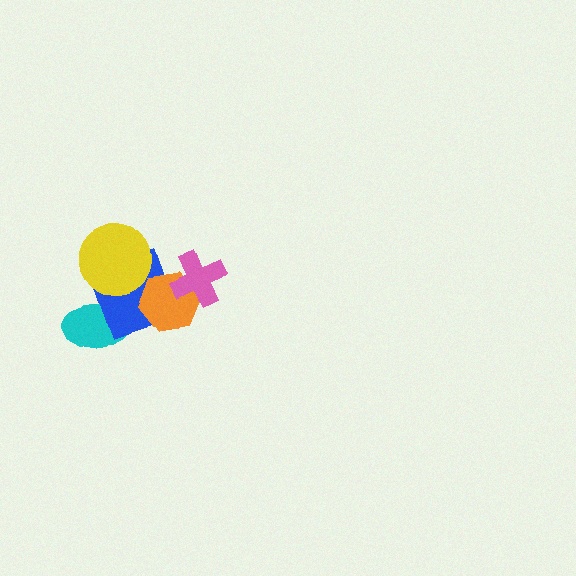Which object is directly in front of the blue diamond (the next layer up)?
The yellow circle is directly in front of the blue diamond.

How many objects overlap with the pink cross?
2 objects overlap with the pink cross.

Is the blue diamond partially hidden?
Yes, it is partially covered by another shape.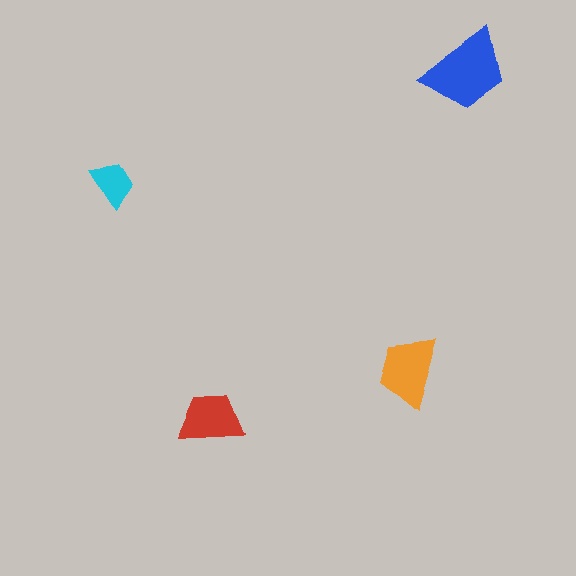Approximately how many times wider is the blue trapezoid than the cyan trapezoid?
About 2 times wider.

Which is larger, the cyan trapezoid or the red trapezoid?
The red one.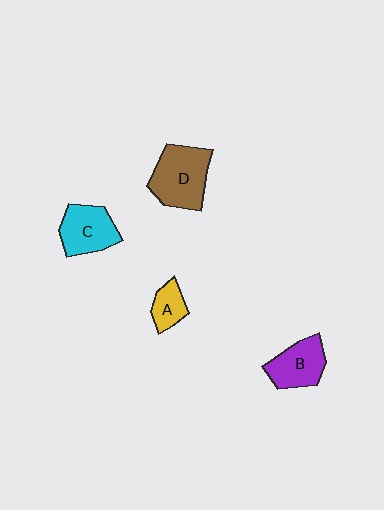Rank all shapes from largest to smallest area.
From largest to smallest: D (brown), C (cyan), B (purple), A (yellow).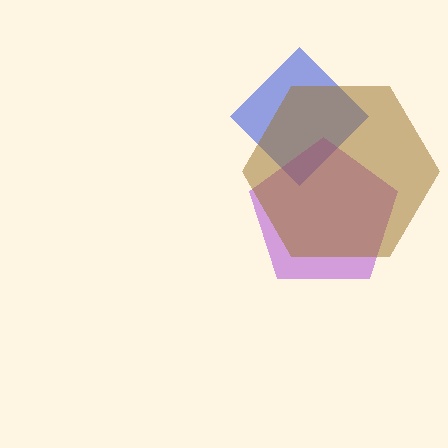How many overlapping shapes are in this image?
There are 3 overlapping shapes in the image.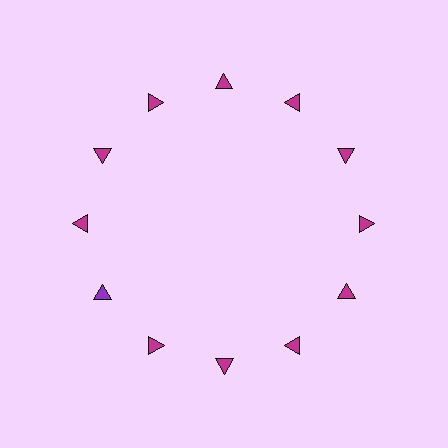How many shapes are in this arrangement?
There are 12 shapes arranged in a ring pattern.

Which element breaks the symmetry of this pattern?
The purple triangle at roughly the 8 o'clock position breaks the symmetry. All other shapes are magenta triangles.